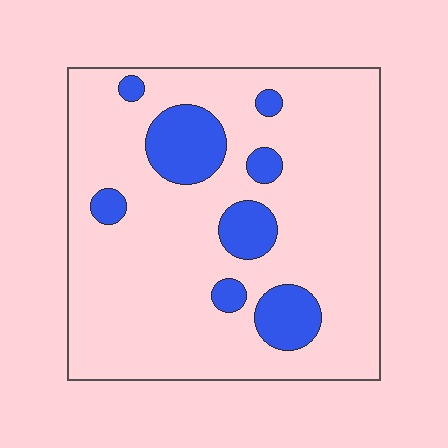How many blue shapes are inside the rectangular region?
8.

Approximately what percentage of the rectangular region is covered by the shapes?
Approximately 15%.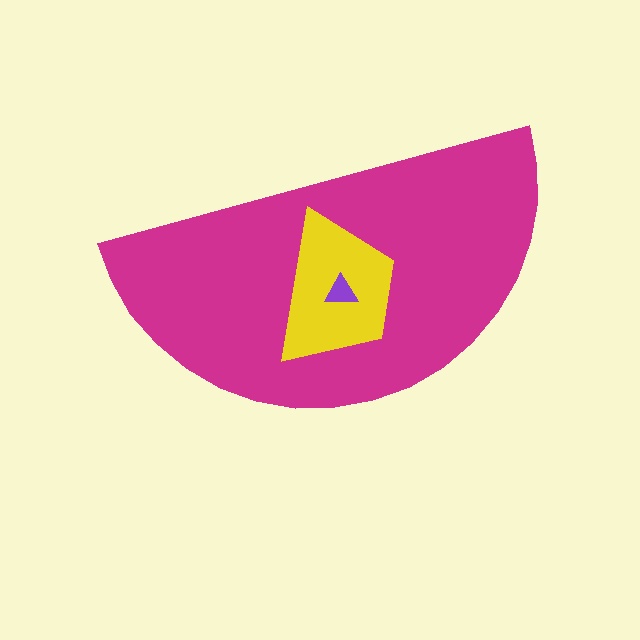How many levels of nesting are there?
3.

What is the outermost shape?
The magenta semicircle.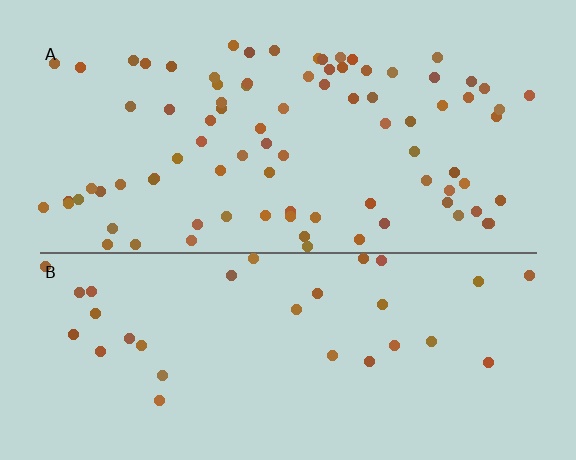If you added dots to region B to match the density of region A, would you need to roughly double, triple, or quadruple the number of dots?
Approximately triple.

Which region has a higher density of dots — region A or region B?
A (the top).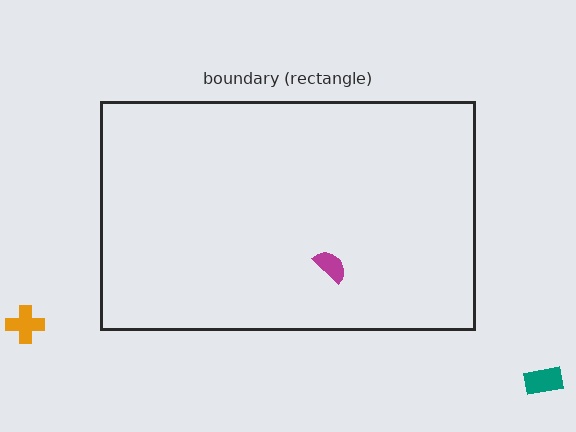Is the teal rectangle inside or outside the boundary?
Outside.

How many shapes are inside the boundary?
1 inside, 2 outside.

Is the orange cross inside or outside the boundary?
Outside.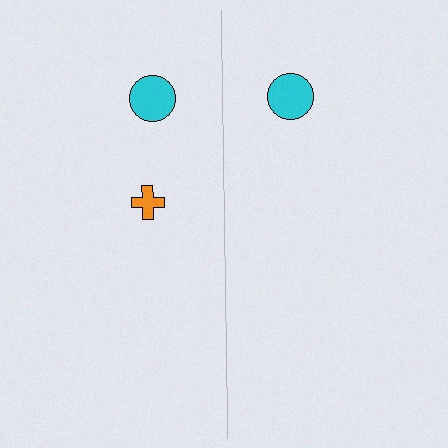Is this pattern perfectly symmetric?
No, the pattern is not perfectly symmetric. A orange cross is missing from the right side.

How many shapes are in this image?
There are 3 shapes in this image.